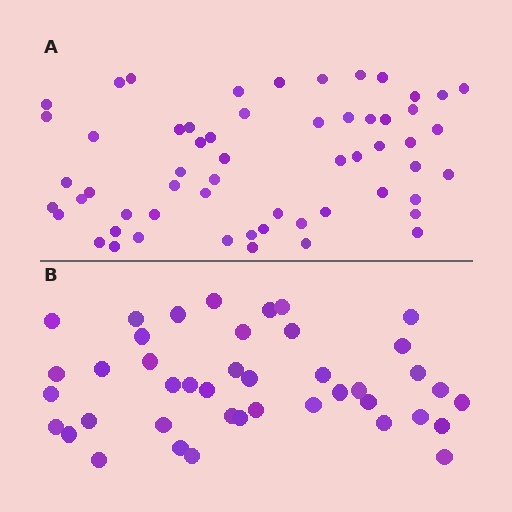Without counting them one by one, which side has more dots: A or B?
Region A (the top region) has more dots.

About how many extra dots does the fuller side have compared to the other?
Region A has approximately 15 more dots than region B.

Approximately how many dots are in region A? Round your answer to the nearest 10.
About 60 dots. (The exact count is 58, which rounds to 60.)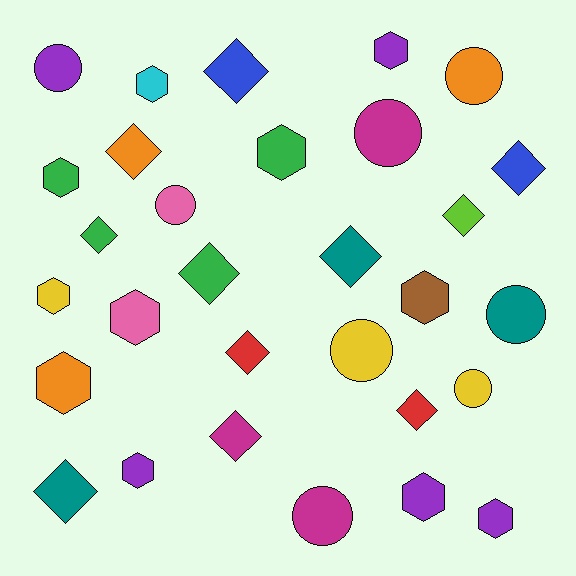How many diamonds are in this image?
There are 11 diamonds.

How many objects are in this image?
There are 30 objects.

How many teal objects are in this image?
There are 3 teal objects.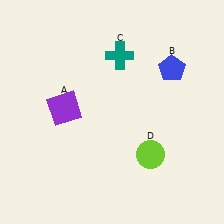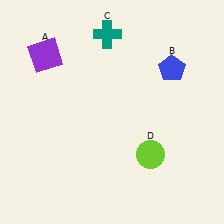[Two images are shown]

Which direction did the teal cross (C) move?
The teal cross (C) moved up.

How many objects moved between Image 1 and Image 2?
2 objects moved between the two images.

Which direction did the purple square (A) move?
The purple square (A) moved up.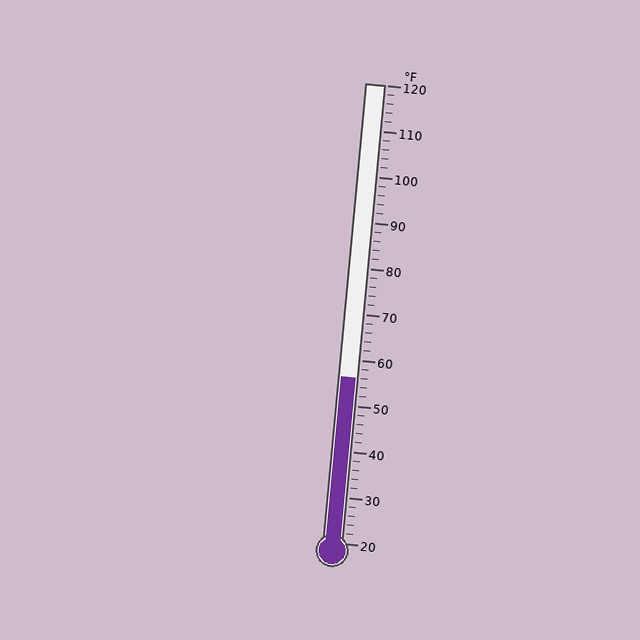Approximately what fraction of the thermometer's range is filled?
The thermometer is filled to approximately 35% of its range.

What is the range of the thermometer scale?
The thermometer scale ranges from 20°F to 120°F.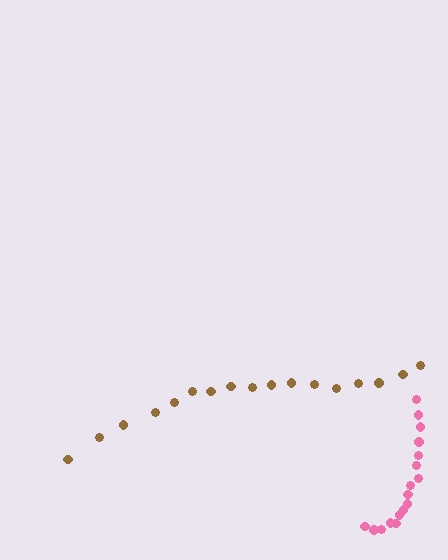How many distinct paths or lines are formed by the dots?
There are 2 distinct paths.